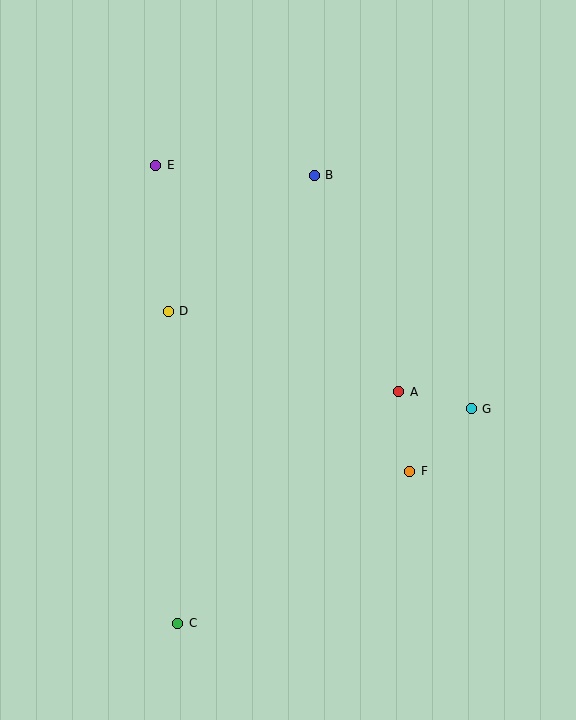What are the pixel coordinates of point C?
Point C is at (178, 623).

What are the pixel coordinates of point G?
Point G is at (471, 409).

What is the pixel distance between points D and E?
The distance between D and E is 147 pixels.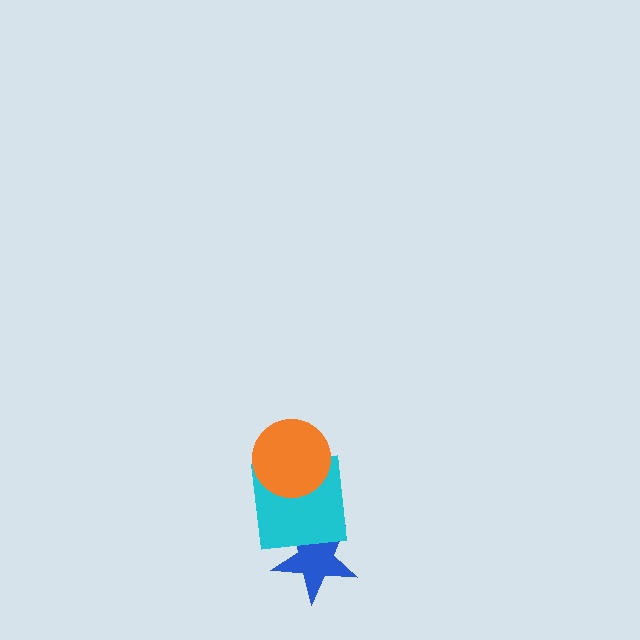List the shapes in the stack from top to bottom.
From top to bottom: the orange circle, the cyan square, the blue star.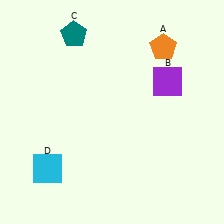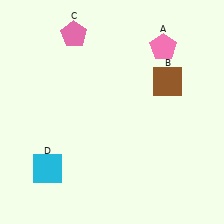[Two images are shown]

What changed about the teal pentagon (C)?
In Image 1, C is teal. In Image 2, it changed to pink.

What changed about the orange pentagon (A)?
In Image 1, A is orange. In Image 2, it changed to pink.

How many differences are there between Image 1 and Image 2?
There are 3 differences between the two images.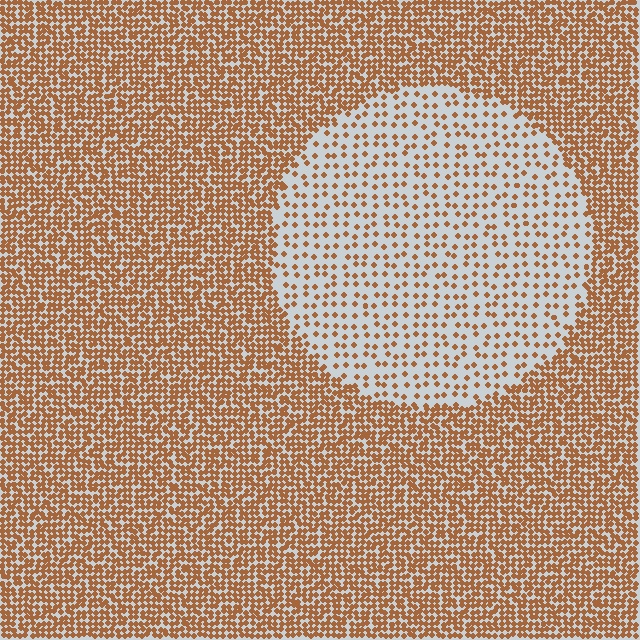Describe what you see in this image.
The image contains small brown elements arranged at two different densities. A circle-shaped region is visible where the elements are less densely packed than the surrounding area.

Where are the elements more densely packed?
The elements are more densely packed outside the circle boundary.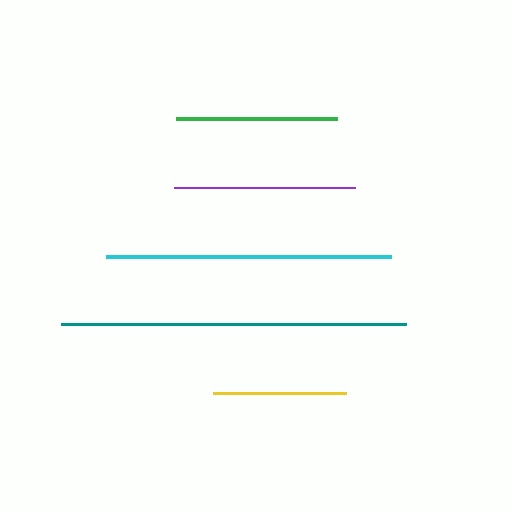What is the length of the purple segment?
The purple segment is approximately 181 pixels long.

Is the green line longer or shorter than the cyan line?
The cyan line is longer than the green line.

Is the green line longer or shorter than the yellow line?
The green line is longer than the yellow line.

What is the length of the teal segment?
The teal segment is approximately 344 pixels long.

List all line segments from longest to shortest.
From longest to shortest: teal, cyan, purple, green, yellow.